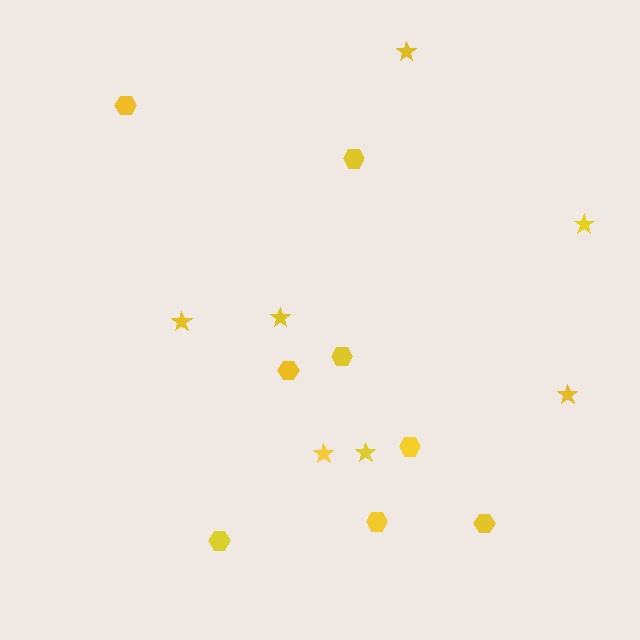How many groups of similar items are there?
There are 2 groups: one group of hexagons (8) and one group of stars (7).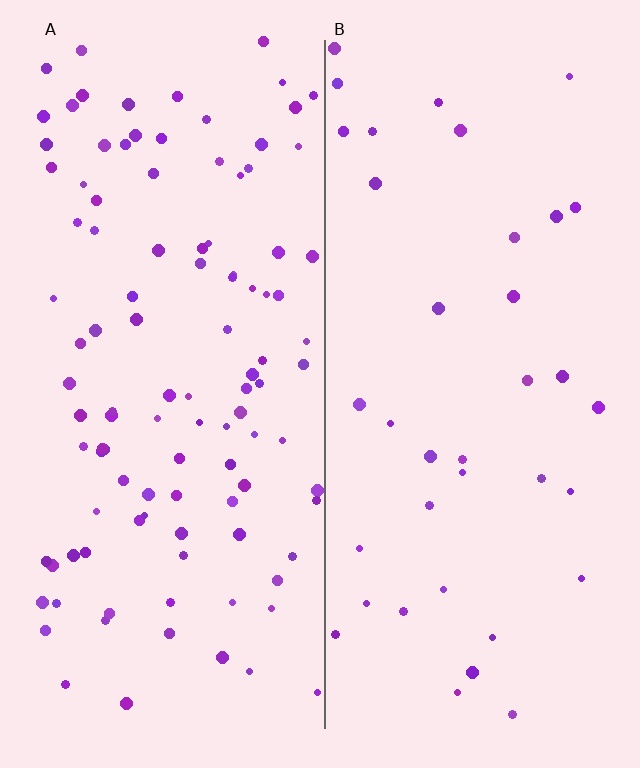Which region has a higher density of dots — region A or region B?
A (the left).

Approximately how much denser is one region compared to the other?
Approximately 2.9× — region A over region B.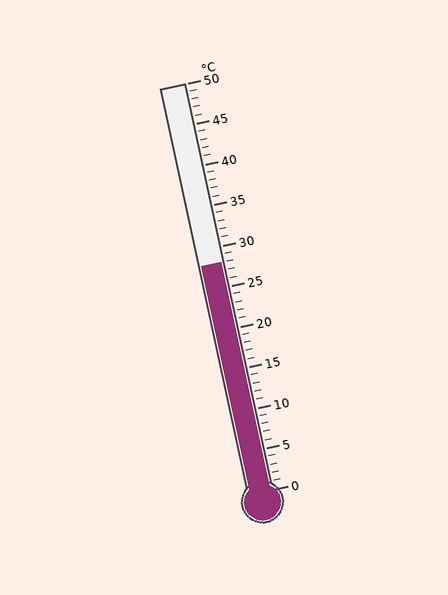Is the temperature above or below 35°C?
The temperature is below 35°C.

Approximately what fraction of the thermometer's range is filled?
The thermometer is filled to approximately 55% of its range.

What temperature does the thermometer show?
The thermometer shows approximately 28°C.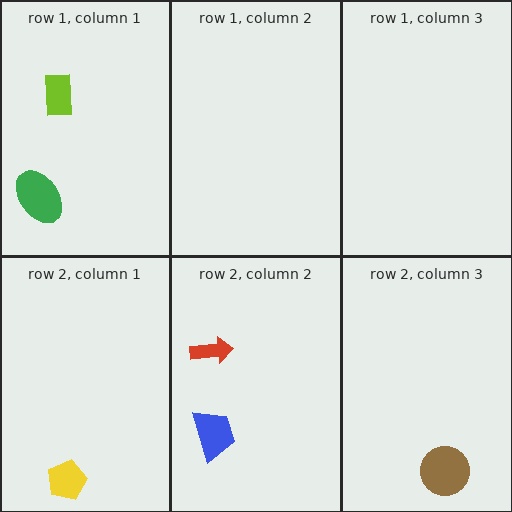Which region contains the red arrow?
The row 2, column 2 region.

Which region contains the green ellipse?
The row 1, column 1 region.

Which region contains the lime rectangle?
The row 1, column 1 region.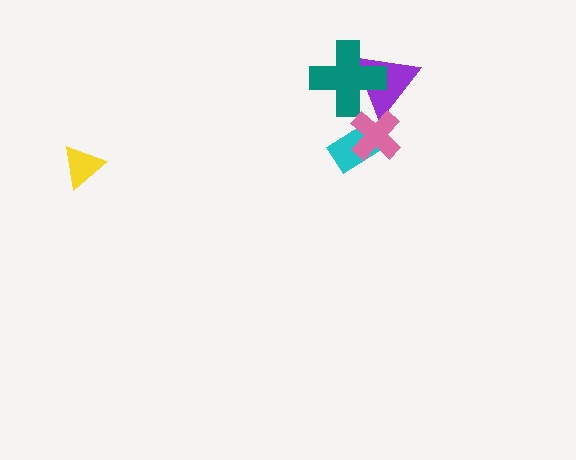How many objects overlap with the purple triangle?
2 objects overlap with the purple triangle.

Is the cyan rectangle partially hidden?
Yes, it is partially covered by another shape.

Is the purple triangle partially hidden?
Yes, it is partially covered by another shape.